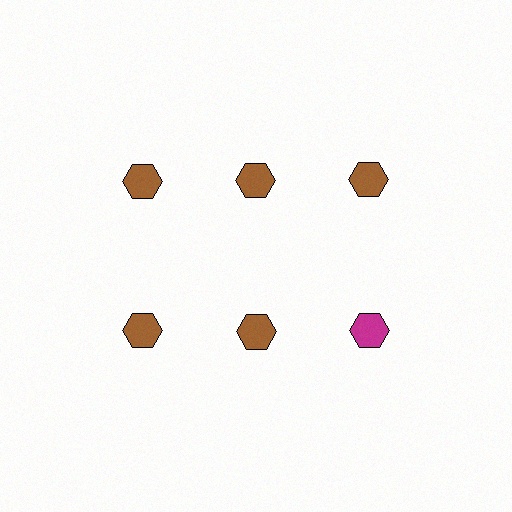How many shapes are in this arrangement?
There are 6 shapes arranged in a grid pattern.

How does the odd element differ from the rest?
It has a different color: magenta instead of brown.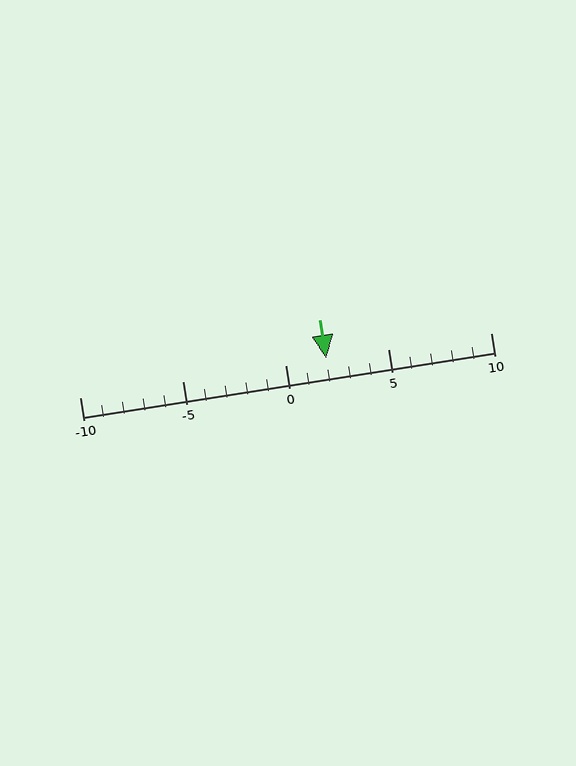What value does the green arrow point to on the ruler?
The green arrow points to approximately 2.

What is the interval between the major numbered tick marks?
The major tick marks are spaced 5 units apart.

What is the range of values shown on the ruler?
The ruler shows values from -10 to 10.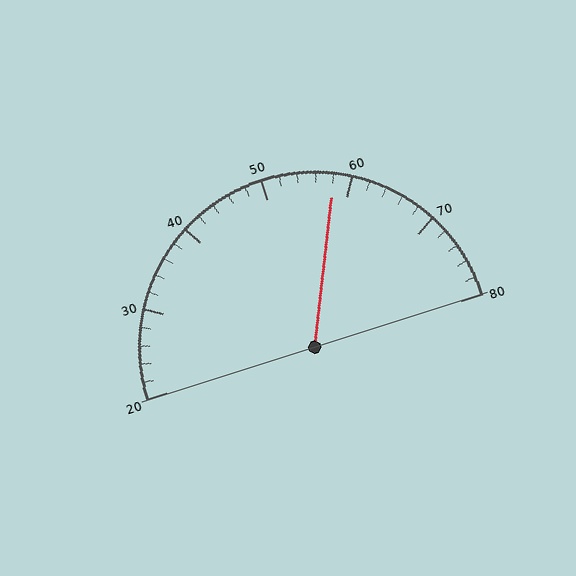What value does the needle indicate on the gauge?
The needle indicates approximately 58.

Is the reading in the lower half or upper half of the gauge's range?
The reading is in the upper half of the range (20 to 80).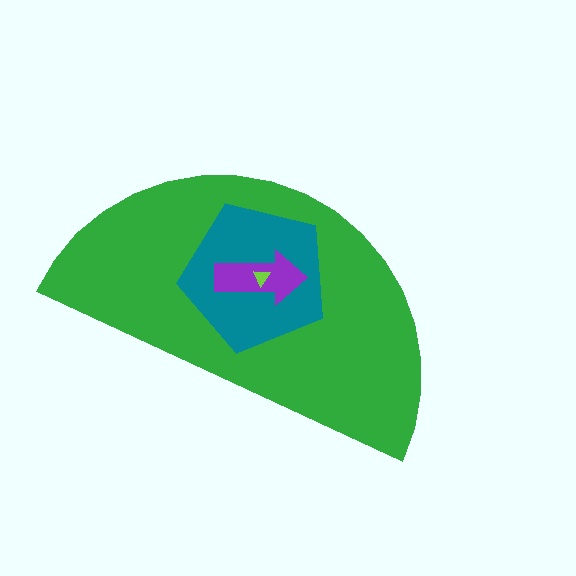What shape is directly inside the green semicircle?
The teal pentagon.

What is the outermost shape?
The green semicircle.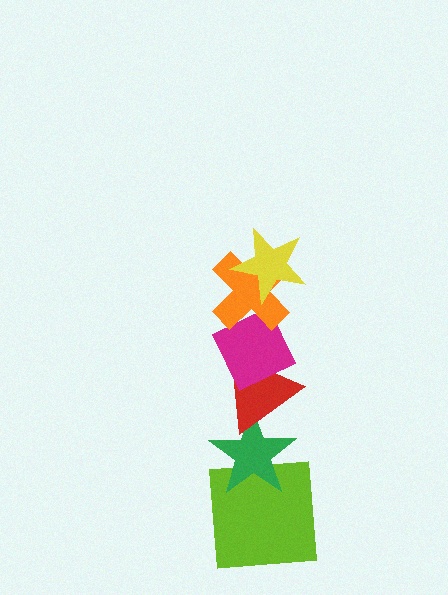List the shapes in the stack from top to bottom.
From top to bottom: the yellow star, the orange cross, the magenta diamond, the red triangle, the green star, the lime square.